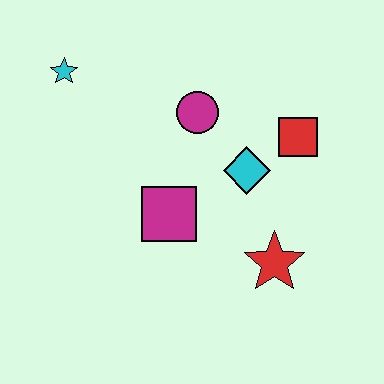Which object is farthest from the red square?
The cyan star is farthest from the red square.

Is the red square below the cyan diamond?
No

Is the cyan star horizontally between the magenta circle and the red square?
No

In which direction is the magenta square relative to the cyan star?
The magenta square is below the cyan star.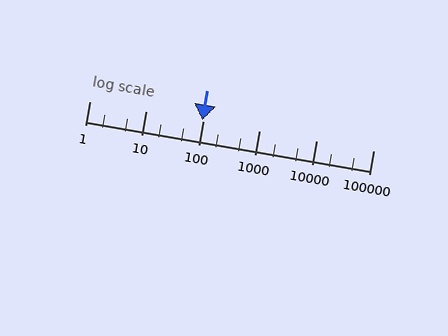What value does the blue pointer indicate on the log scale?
The pointer indicates approximately 98.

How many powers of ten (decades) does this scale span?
The scale spans 5 decades, from 1 to 100000.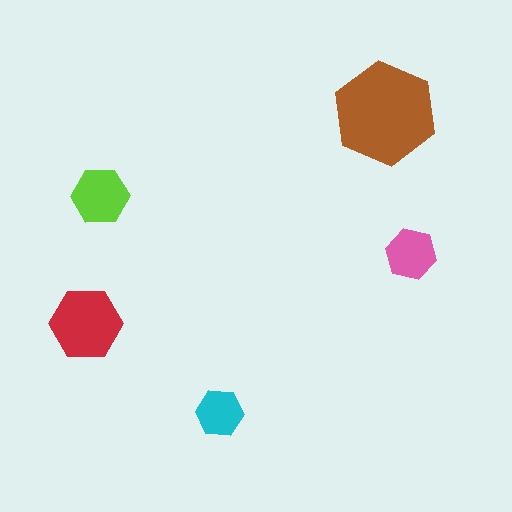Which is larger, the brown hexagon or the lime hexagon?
The brown one.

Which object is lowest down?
The cyan hexagon is bottommost.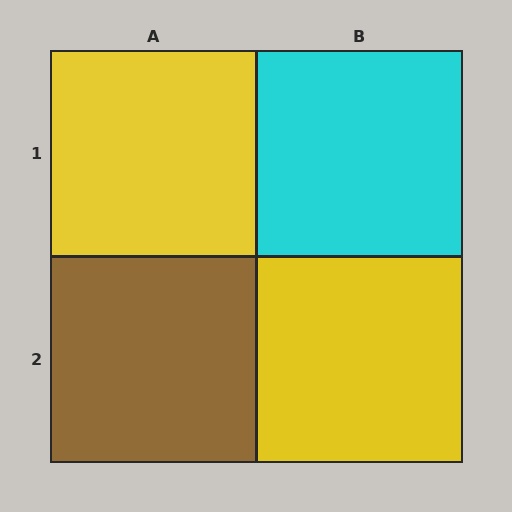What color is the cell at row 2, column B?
Yellow.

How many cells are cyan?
1 cell is cyan.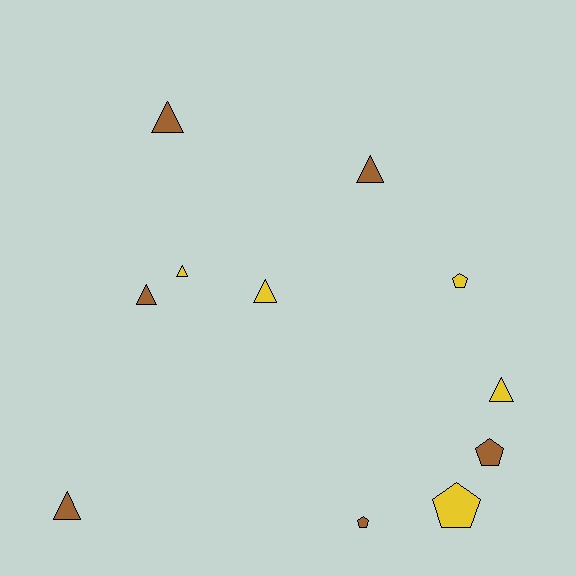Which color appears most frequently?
Brown, with 6 objects.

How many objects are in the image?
There are 11 objects.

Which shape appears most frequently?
Triangle, with 7 objects.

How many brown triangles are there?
There are 4 brown triangles.